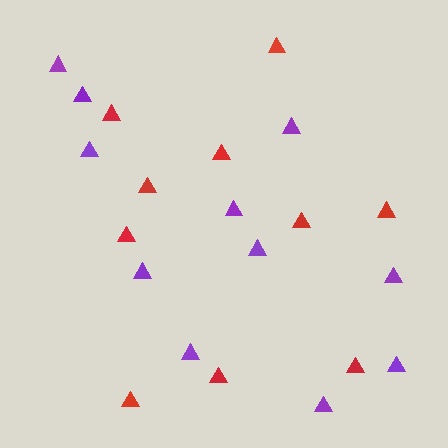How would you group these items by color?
There are 2 groups: one group of red triangles (10) and one group of purple triangles (11).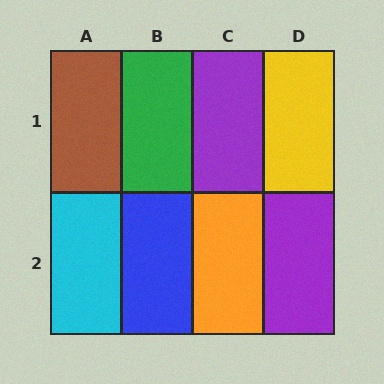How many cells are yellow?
1 cell is yellow.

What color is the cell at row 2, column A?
Cyan.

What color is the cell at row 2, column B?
Blue.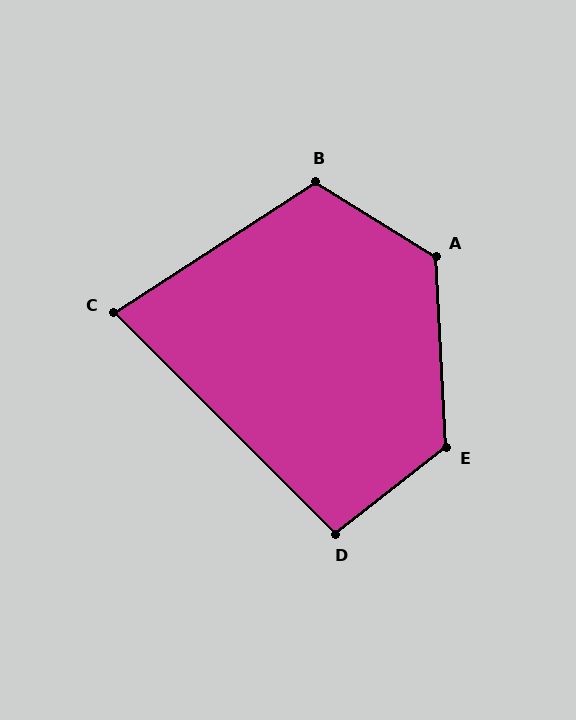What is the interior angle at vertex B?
Approximately 115 degrees (obtuse).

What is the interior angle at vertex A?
Approximately 125 degrees (obtuse).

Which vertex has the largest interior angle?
E, at approximately 125 degrees.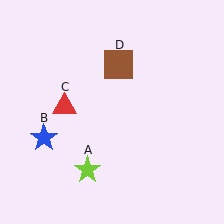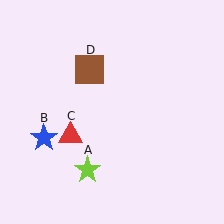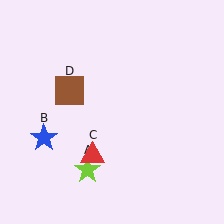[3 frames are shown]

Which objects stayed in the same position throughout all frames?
Lime star (object A) and blue star (object B) remained stationary.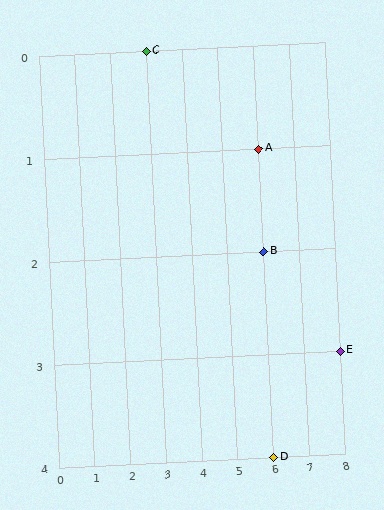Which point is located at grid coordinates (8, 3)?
Point E is at (8, 3).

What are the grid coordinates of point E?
Point E is at grid coordinates (8, 3).